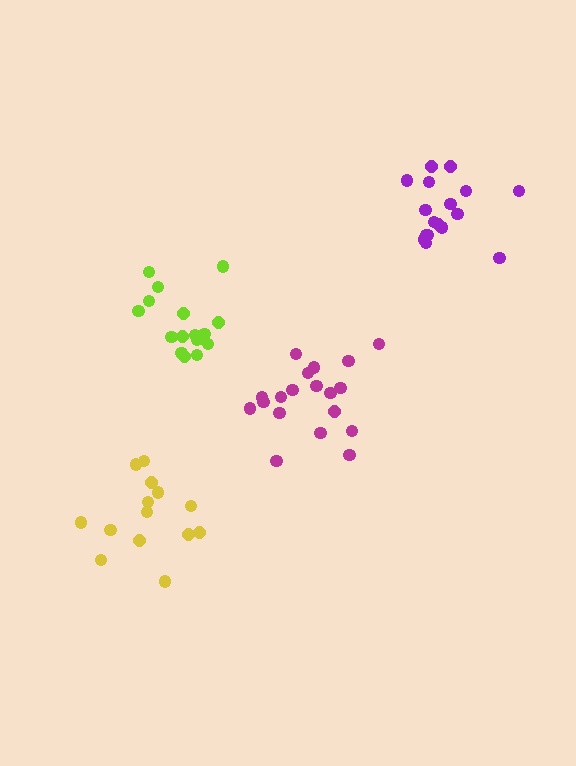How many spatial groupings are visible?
There are 4 spatial groupings.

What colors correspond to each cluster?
The clusters are colored: lime, yellow, magenta, purple.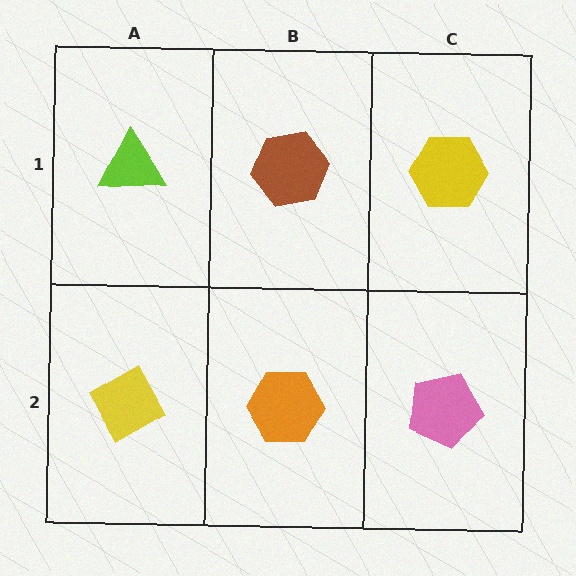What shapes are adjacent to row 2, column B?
A brown hexagon (row 1, column B), a yellow diamond (row 2, column A), a pink pentagon (row 2, column C).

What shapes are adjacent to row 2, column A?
A lime triangle (row 1, column A), an orange hexagon (row 2, column B).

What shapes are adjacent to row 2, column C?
A yellow hexagon (row 1, column C), an orange hexagon (row 2, column B).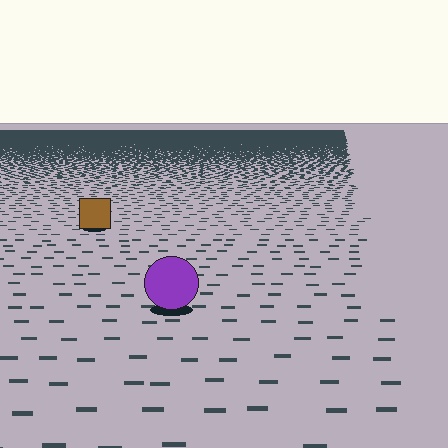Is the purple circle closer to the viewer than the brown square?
Yes. The purple circle is closer — you can tell from the texture gradient: the ground texture is coarser near it.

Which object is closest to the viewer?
The purple circle is closest. The texture marks near it are larger and more spread out.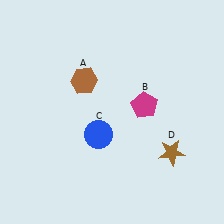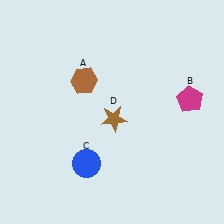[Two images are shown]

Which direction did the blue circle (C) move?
The blue circle (C) moved down.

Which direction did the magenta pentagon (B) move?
The magenta pentagon (B) moved right.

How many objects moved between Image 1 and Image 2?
3 objects moved between the two images.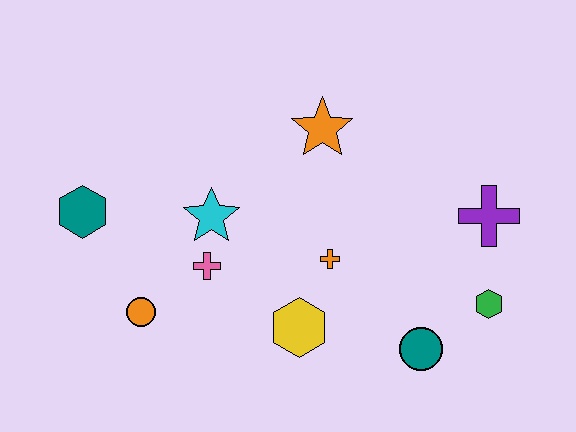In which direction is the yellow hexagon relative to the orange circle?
The yellow hexagon is to the right of the orange circle.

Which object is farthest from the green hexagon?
The teal hexagon is farthest from the green hexagon.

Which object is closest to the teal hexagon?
The orange circle is closest to the teal hexagon.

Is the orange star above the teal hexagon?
Yes